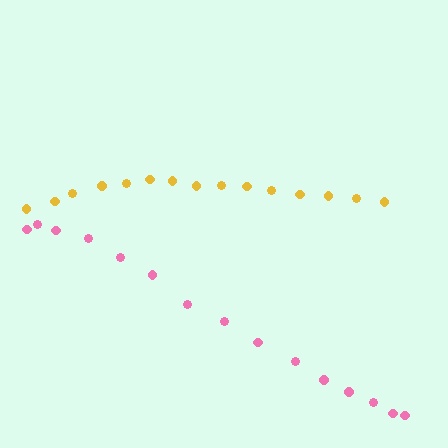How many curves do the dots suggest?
There are 2 distinct paths.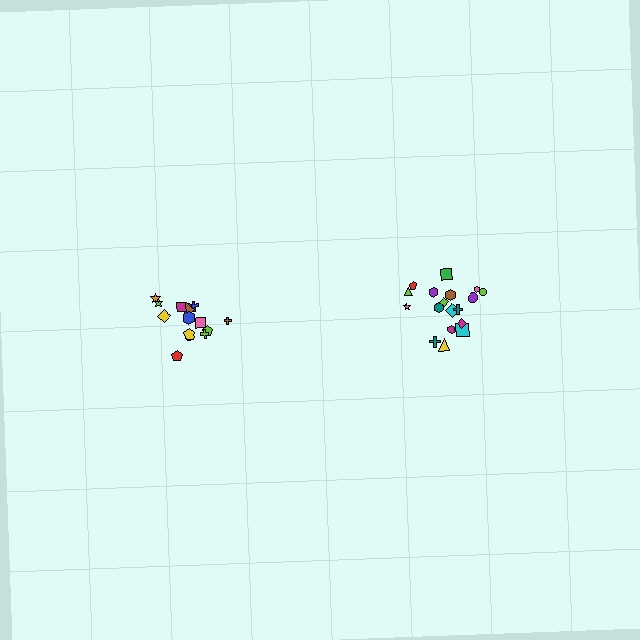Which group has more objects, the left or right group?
The right group.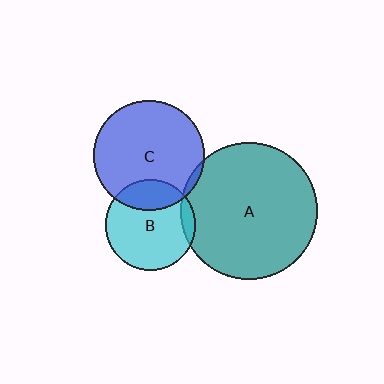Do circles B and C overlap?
Yes.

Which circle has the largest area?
Circle A (teal).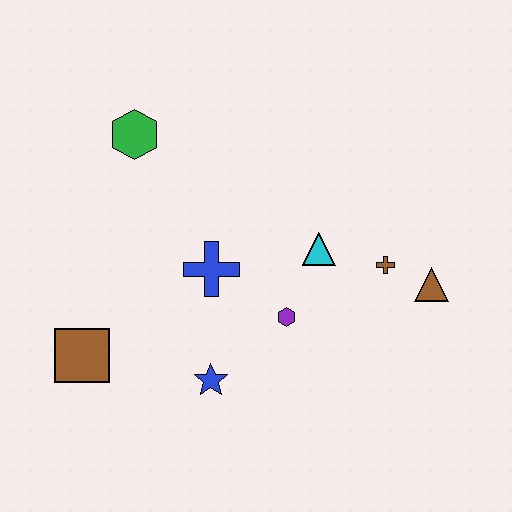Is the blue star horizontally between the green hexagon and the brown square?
No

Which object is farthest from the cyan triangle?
The brown square is farthest from the cyan triangle.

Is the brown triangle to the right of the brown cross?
Yes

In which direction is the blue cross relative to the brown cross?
The blue cross is to the left of the brown cross.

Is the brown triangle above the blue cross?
No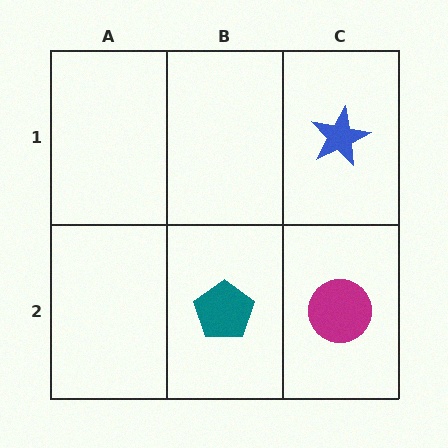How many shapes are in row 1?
1 shape.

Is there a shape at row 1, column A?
No, that cell is empty.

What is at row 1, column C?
A blue star.